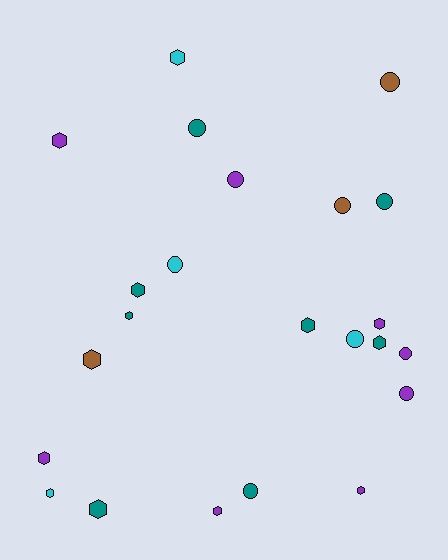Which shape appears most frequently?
Hexagon, with 13 objects.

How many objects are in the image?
There are 23 objects.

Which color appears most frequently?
Purple, with 8 objects.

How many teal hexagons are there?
There are 5 teal hexagons.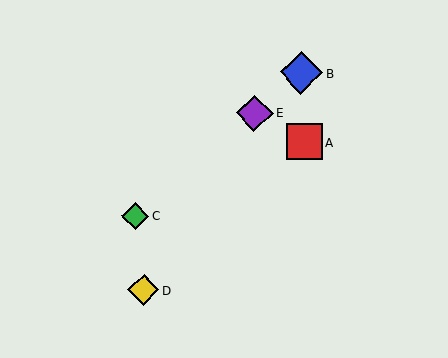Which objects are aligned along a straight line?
Objects B, C, E are aligned along a straight line.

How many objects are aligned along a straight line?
3 objects (B, C, E) are aligned along a straight line.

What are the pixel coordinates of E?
Object E is at (255, 113).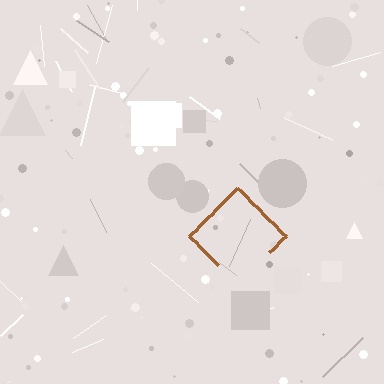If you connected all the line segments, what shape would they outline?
They would outline a diamond.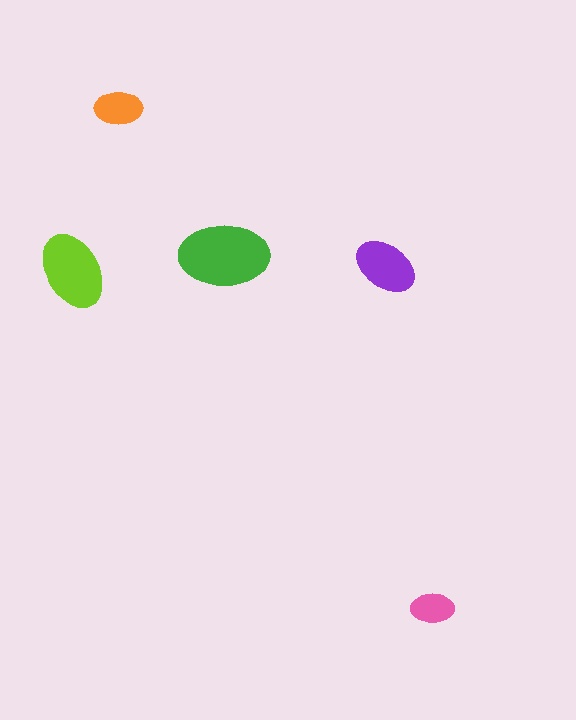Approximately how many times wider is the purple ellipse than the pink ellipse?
About 1.5 times wider.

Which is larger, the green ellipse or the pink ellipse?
The green one.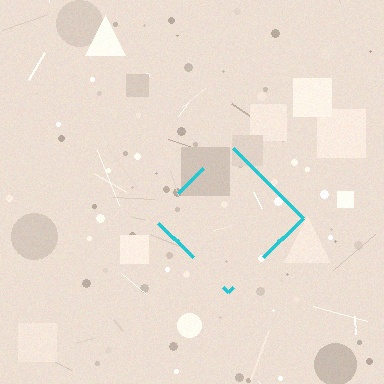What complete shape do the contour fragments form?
The contour fragments form a diamond.